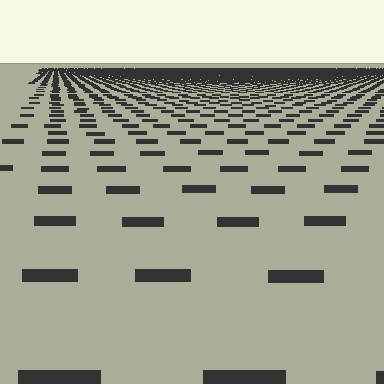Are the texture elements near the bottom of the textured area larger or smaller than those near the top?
Larger. Near the bottom, elements are closer to the viewer and appear at a bigger on-screen size.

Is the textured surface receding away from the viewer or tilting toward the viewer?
The surface is receding away from the viewer. Texture elements get smaller and denser toward the top.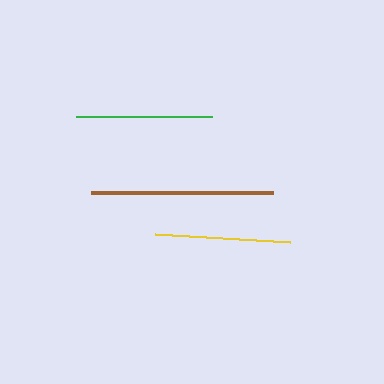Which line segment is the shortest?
The yellow line is the shortest at approximately 135 pixels.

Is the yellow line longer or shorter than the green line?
The green line is longer than the yellow line.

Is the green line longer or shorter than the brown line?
The brown line is longer than the green line.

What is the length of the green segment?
The green segment is approximately 136 pixels long.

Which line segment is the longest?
The brown line is the longest at approximately 183 pixels.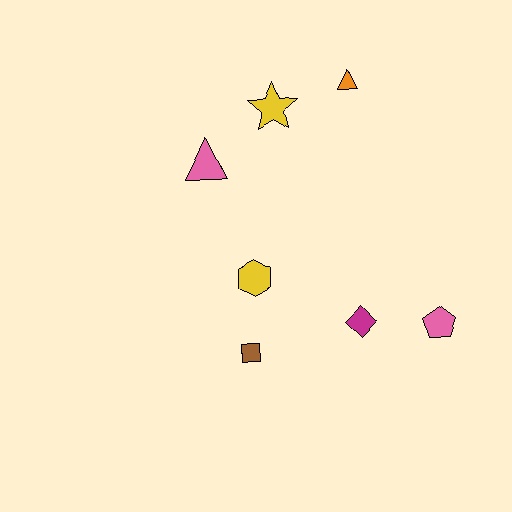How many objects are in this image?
There are 7 objects.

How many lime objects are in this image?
There are no lime objects.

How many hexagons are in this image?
There is 1 hexagon.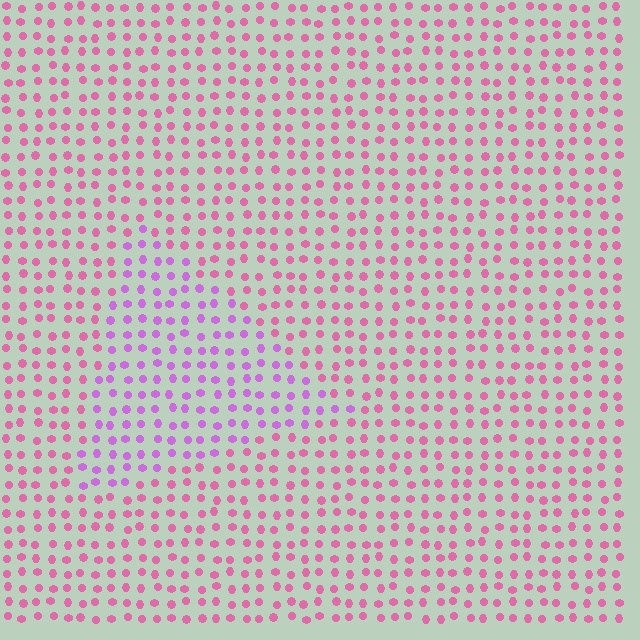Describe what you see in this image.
The image is filled with small pink elements in a uniform arrangement. A triangle-shaped region is visible where the elements are tinted to a slightly different hue, forming a subtle color boundary.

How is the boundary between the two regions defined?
The boundary is defined purely by a slight shift in hue (about 37 degrees). Spacing, size, and orientation are identical on both sides.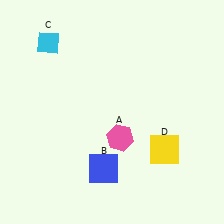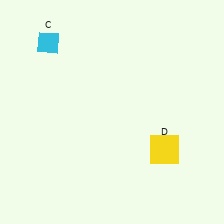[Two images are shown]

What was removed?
The pink hexagon (A), the blue square (B) were removed in Image 2.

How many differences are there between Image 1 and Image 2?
There are 2 differences between the two images.